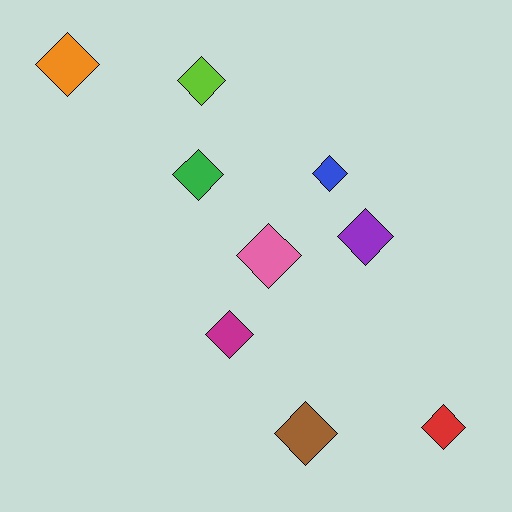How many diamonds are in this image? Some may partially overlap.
There are 9 diamonds.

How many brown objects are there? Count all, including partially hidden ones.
There is 1 brown object.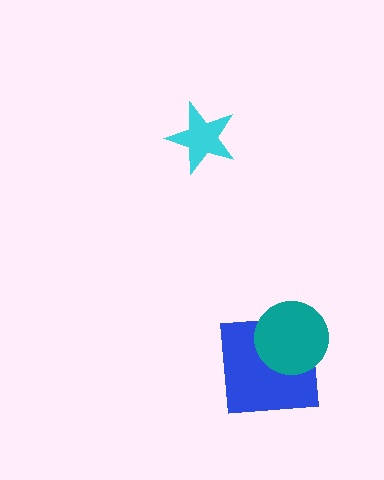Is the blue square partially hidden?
Yes, it is partially covered by another shape.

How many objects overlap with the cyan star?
0 objects overlap with the cyan star.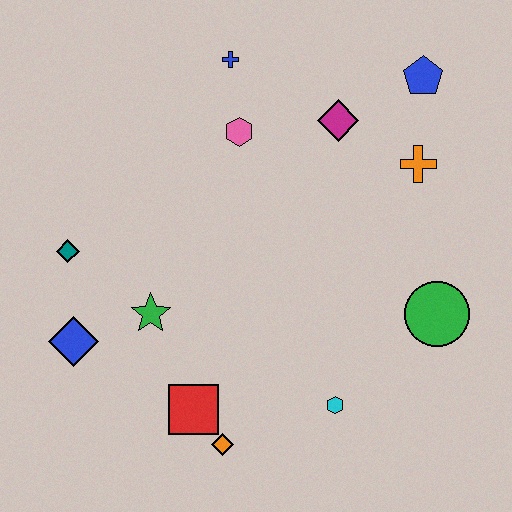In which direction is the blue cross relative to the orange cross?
The blue cross is to the left of the orange cross.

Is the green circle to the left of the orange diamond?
No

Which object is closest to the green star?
The blue diamond is closest to the green star.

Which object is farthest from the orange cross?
The blue diamond is farthest from the orange cross.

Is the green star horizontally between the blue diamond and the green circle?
Yes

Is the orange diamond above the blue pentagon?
No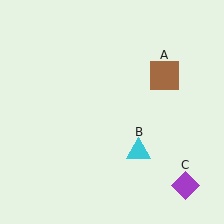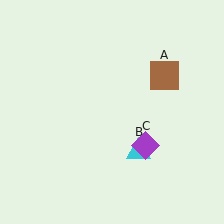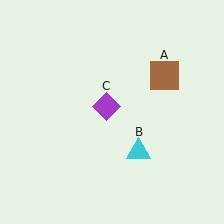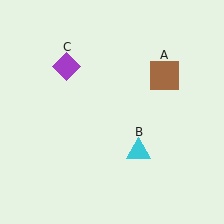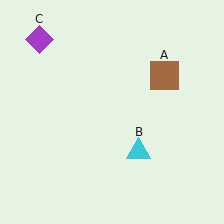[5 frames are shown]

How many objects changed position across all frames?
1 object changed position: purple diamond (object C).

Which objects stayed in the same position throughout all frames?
Brown square (object A) and cyan triangle (object B) remained stationary.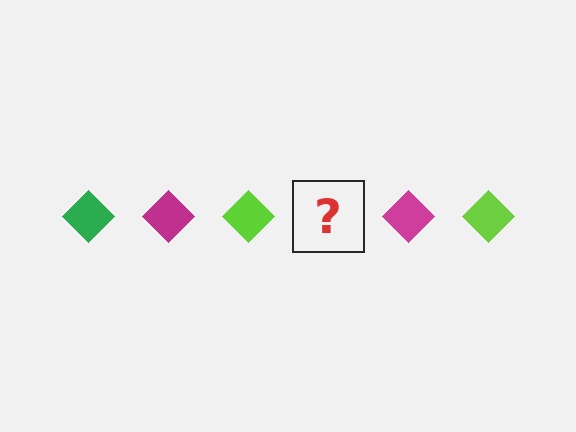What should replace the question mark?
The question mark should be replaced with a green diamond.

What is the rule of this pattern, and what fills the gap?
The rule is that the pattern cycles through green, magenta, lime diamonds. The gap should be filled with a green diamond.